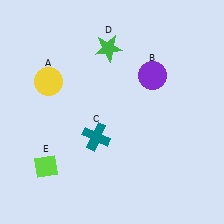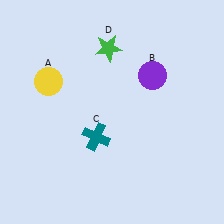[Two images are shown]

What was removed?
The lime diamond (E) was removed in Image 2.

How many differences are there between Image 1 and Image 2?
There is 1 difference between the two images.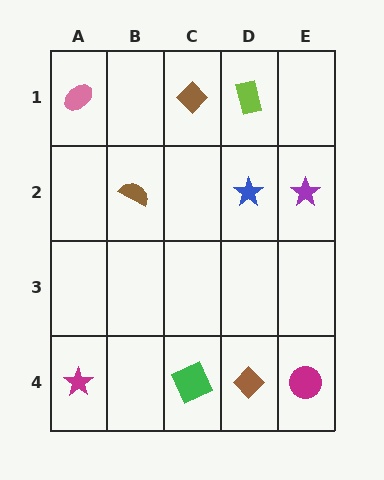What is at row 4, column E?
A magenta circle.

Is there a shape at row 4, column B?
No, that cell is empty.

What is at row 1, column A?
A pink ellipse.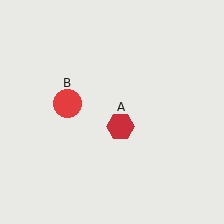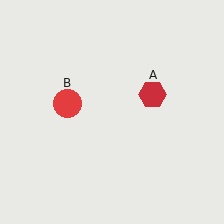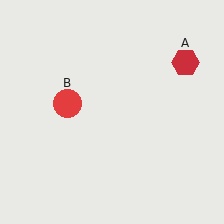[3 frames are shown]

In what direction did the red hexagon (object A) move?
The red hexagon (object A) moved up and to the right.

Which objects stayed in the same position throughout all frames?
Red circle (object B) remained stationary.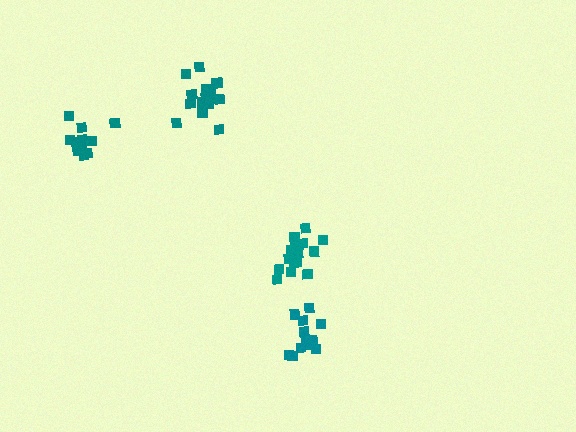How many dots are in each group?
Group 1: 16 dots, Group 2: 12 dots, Group 3: 18 dots, Group 4: 13 dots (59 total).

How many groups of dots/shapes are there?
There are 4 groups.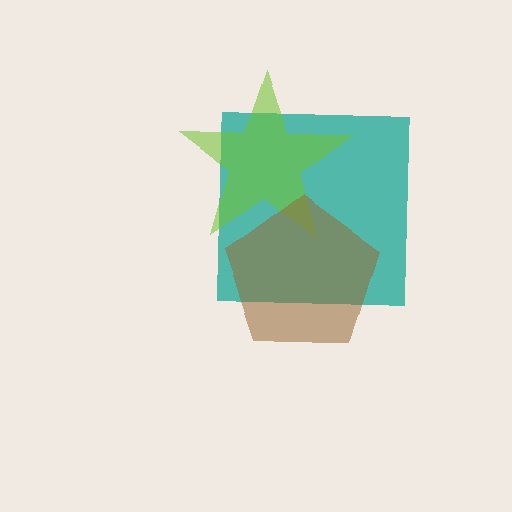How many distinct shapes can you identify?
There are 3 distinct shapes: a teal square, a lime star, a brown pentagon.